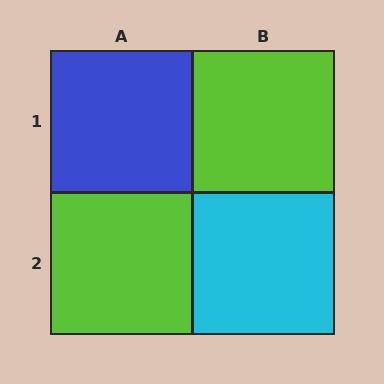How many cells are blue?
1 cell is blue.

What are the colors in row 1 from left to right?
Blue, lime.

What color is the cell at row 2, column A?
Lime.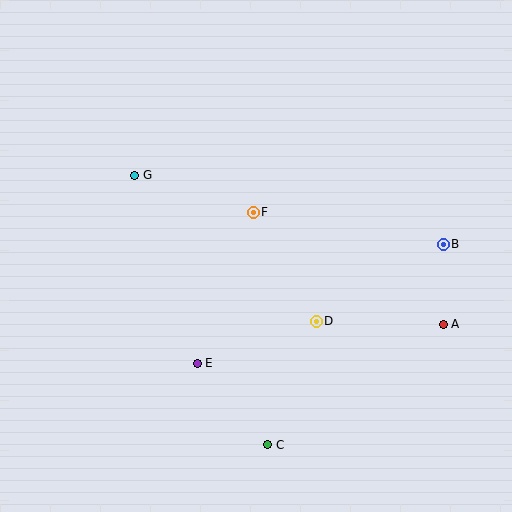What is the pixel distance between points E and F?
The distance between E and F is 161 pixels.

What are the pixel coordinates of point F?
Point F is at (253, 212).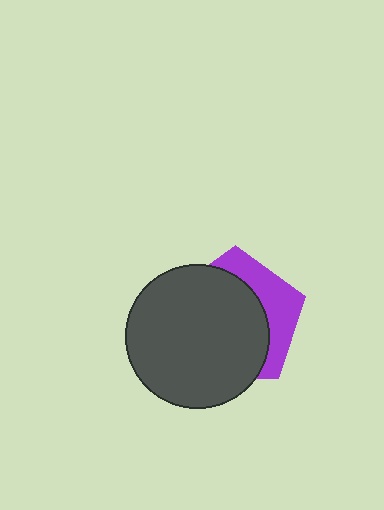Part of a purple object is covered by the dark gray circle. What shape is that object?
It is a pentagon.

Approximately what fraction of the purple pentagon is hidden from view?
Roughly 68% of the purple pentagon is hidden behind the dark gray circle.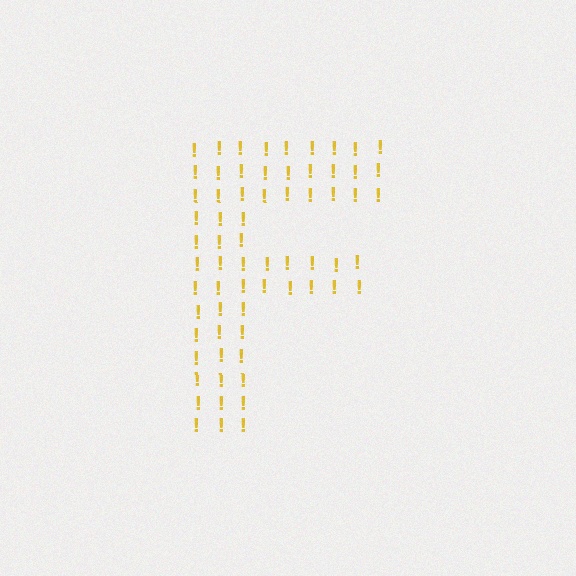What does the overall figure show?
The overall figure shows the letter F.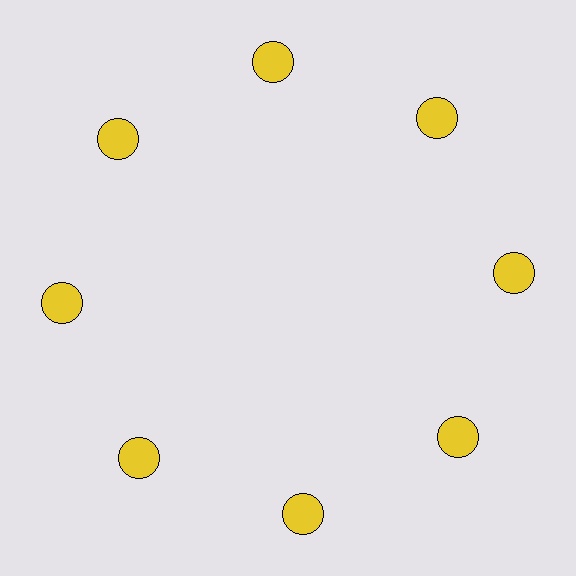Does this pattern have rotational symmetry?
Yes, this pattern has 8-fold rotational symmetry. It looks the same after rotating 45 degrees around the center.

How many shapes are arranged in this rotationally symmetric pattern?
There are 8 shapes, arranged in 8 groups of 1.